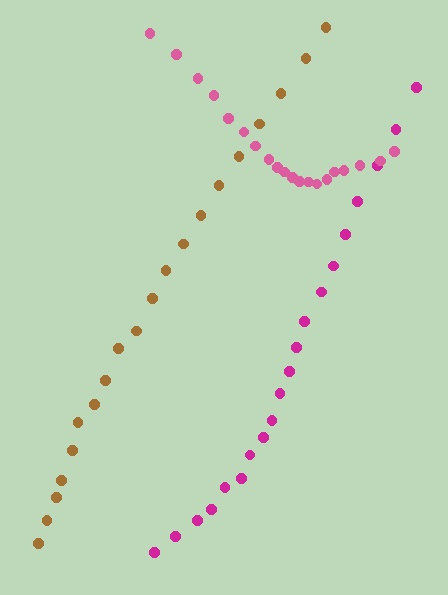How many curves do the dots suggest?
There are 3 distinct paths.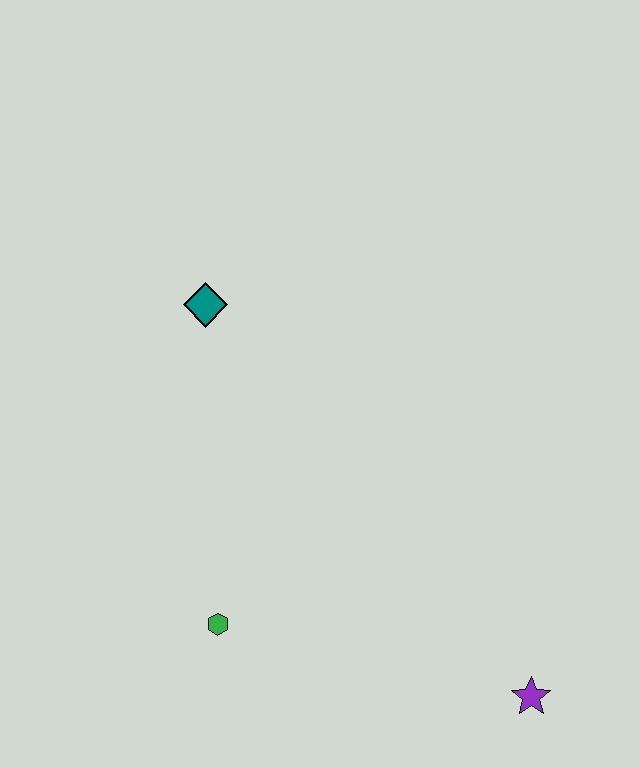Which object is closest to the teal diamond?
The green hexagon is closest to the teal diamond.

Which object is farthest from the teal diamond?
The purple star is farthest from the teal diamond.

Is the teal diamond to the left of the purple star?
Yes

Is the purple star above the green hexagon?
No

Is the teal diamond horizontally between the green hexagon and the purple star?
No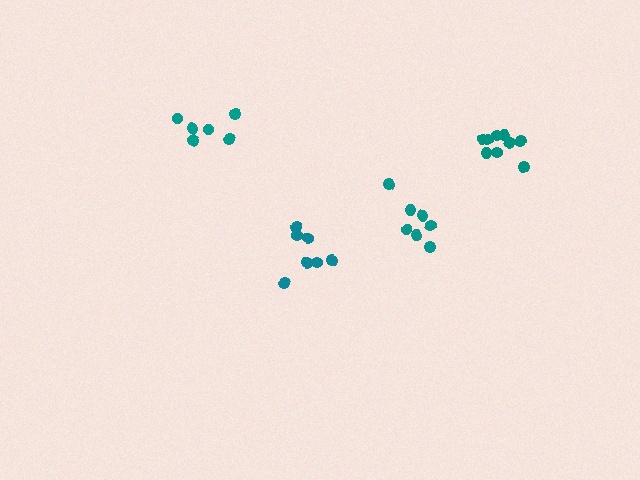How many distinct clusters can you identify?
There are 4 distinct clusters.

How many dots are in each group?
Group 1: 7 dots, Group 2: 7 dots, Group 3: 9 dots, Group 4: 6 dots (29 total).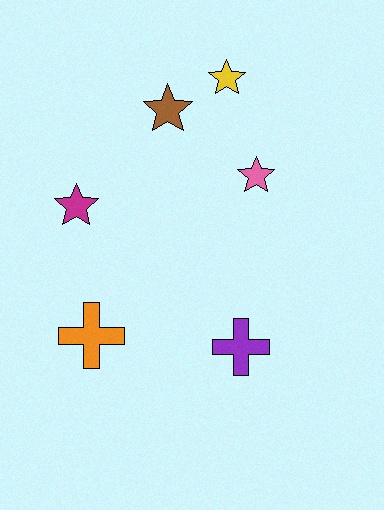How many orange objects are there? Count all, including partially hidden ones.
There is 1 orange object.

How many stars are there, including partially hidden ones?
There are 4 stars.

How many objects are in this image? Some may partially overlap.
There are 6 objects.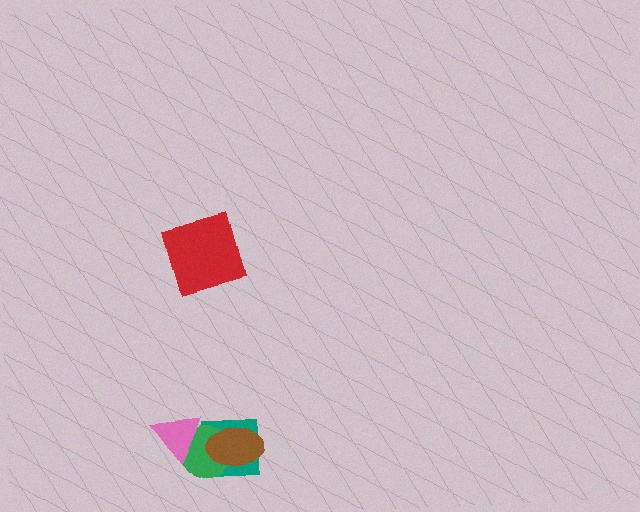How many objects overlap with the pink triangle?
1 object overlaps with the pink triangle.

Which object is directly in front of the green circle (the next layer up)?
The brown ellipse is directly in front of the green circle.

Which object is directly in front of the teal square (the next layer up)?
The green circle is directly in front of the teal square.